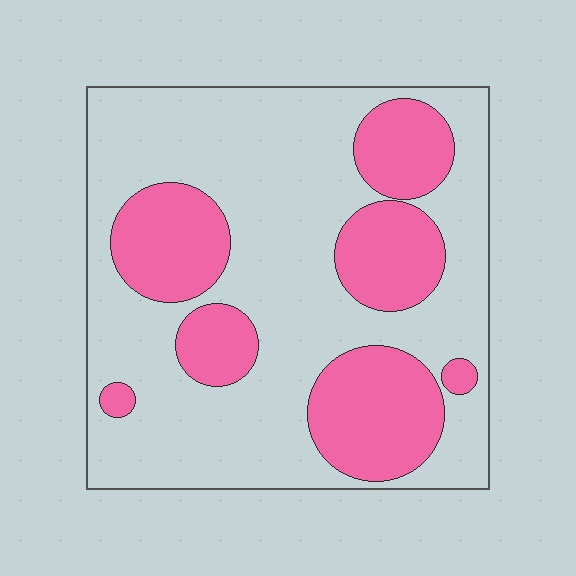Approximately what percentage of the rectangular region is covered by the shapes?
Approximately 30%.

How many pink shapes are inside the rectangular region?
7.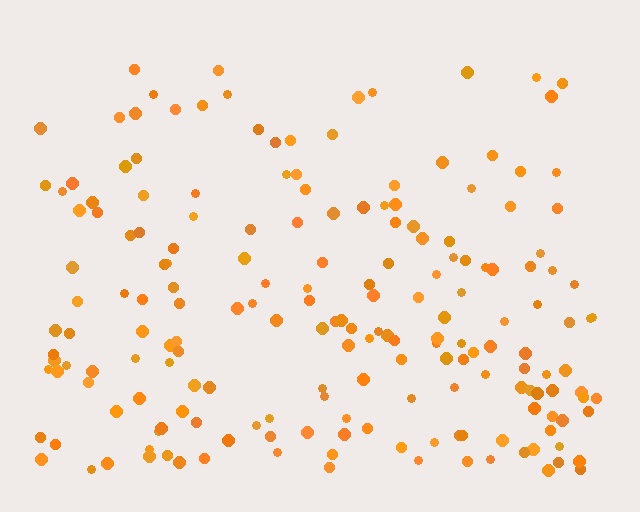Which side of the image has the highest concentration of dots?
The bottom.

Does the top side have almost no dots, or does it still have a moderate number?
Still a moderate number, just noticeably fewer than the bottom.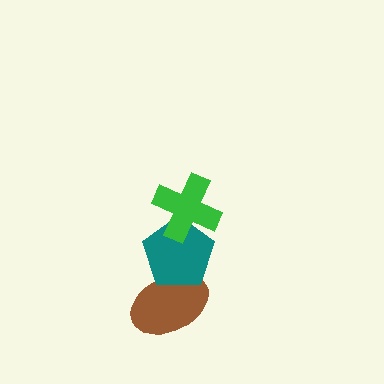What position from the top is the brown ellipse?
The brown ellipse is 3rd from the top.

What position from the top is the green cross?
The green cross is 1st from the top.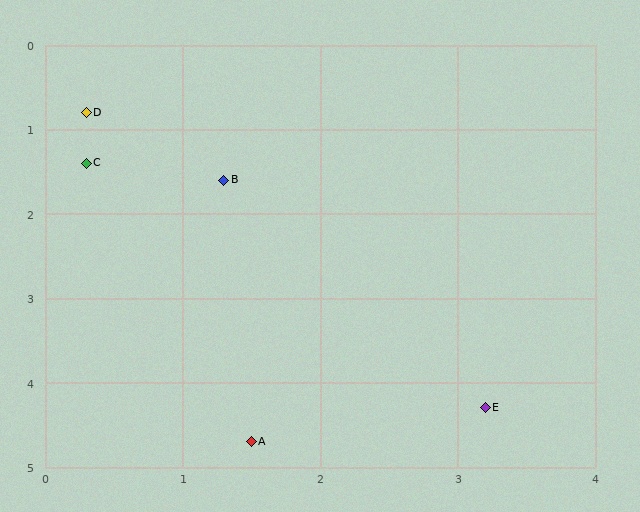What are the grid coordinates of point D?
Point D is at approximately (0.3, 0.8).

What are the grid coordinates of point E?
Point E is at approximately (3.2, 4.3).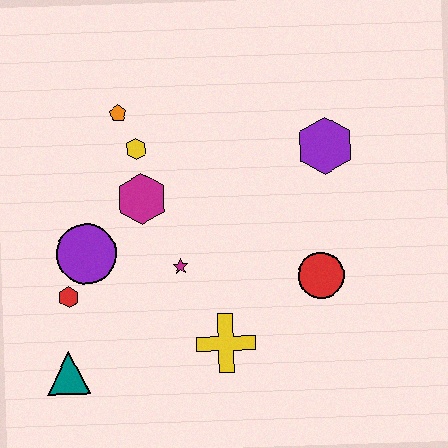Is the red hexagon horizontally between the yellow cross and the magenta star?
No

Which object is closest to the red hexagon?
The purple circle is closest to the red hexagon.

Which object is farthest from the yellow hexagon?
The teal triangle is farthest from the yellow hexagon.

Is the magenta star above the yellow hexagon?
No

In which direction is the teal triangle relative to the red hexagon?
The teal triangle is below the red hexagon.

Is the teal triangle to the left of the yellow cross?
Yes